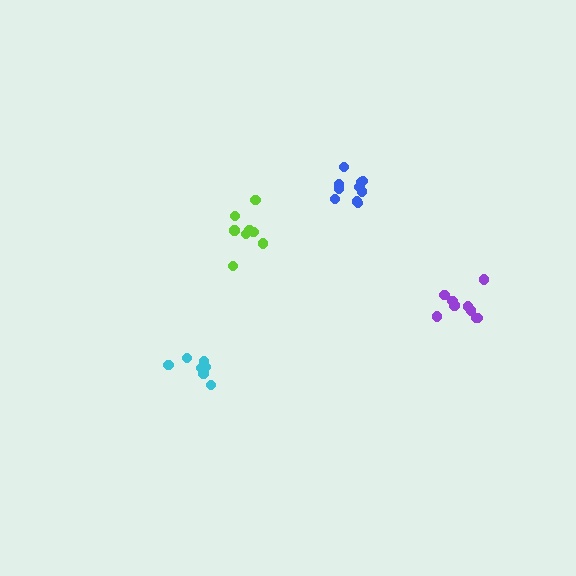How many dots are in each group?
Group 1: 8 dots, Group 2: 7 dots, Group 3: 10 dots, Group 4: 9 dots (34 total).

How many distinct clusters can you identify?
There are 4 distinct clusters.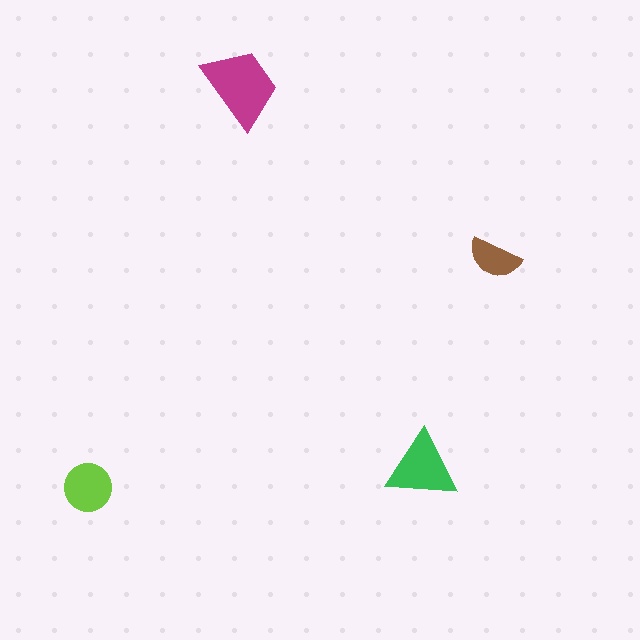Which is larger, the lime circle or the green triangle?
The green triangle.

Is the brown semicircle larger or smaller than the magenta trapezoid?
Smaller.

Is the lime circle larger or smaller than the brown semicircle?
Larger.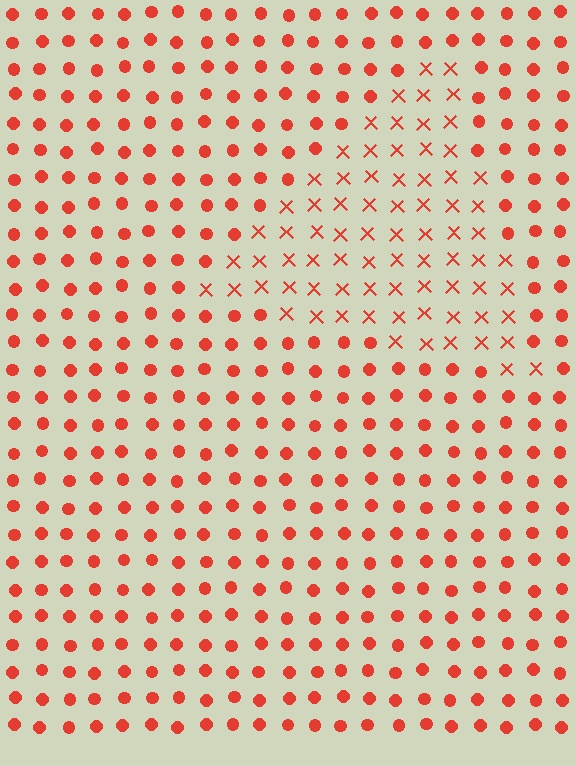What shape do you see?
I see a triangle.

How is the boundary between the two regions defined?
The boundary is defined by a change in element shape: X marks inside vs. circles outside. All elements share the same color and spacing.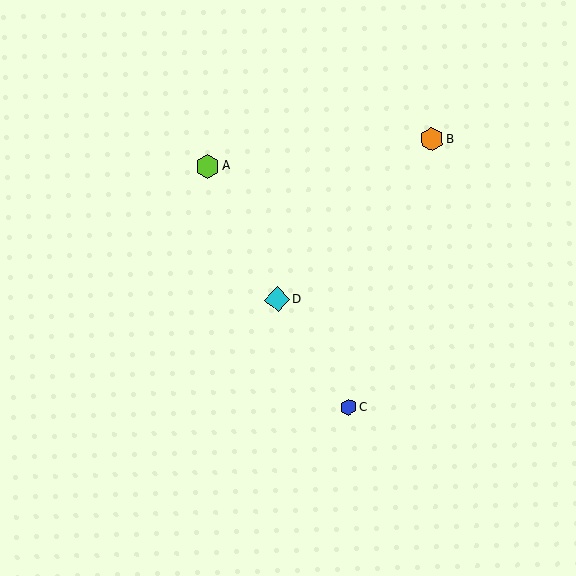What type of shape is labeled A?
Shape A is a lime hexagon.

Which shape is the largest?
The cyan diamond (labeled D) is the largest.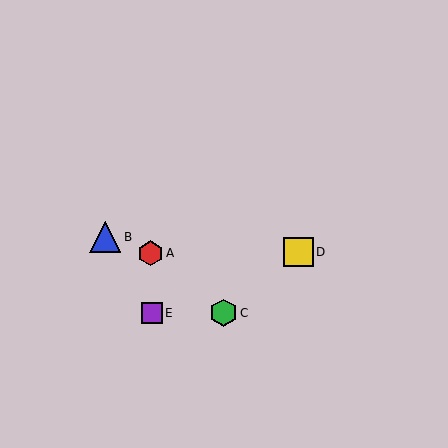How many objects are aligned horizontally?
2 objects (C, E) are aligned horizontally.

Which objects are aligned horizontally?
Objects C, E are aligned horizontally.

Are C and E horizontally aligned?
Yes, both are at y≈313.